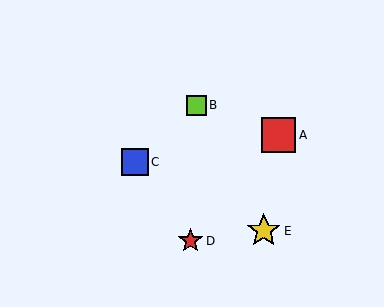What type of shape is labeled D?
Shape D is a red star.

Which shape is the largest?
The red square (labeled A) is the largest.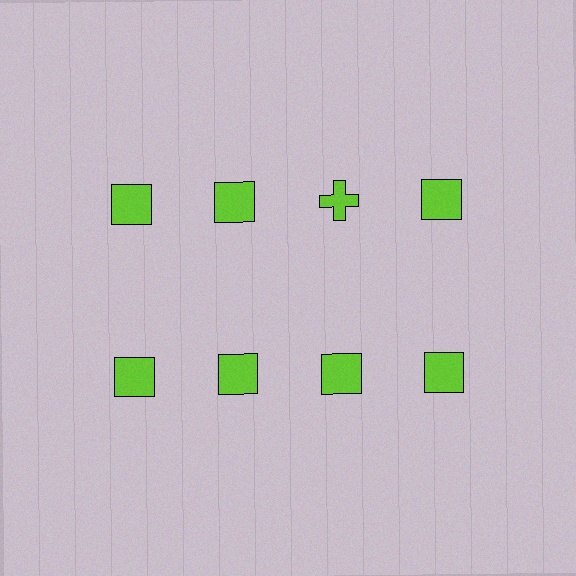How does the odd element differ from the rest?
It has a different shape: cross instead of square.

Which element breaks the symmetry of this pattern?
The lime cross in the top row, center column breaks the symmetry. All other shapes are lime squares.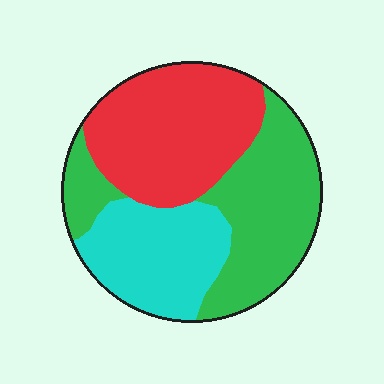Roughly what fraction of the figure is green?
Green covers around 40% of the figure.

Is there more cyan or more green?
Green.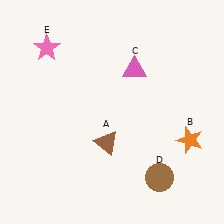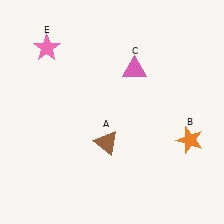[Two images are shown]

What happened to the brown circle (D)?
The brown circle (D) was removed in Image 2. It was in the bottom-right area of Image 1.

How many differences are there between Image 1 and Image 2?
There is 1 difference between the two images.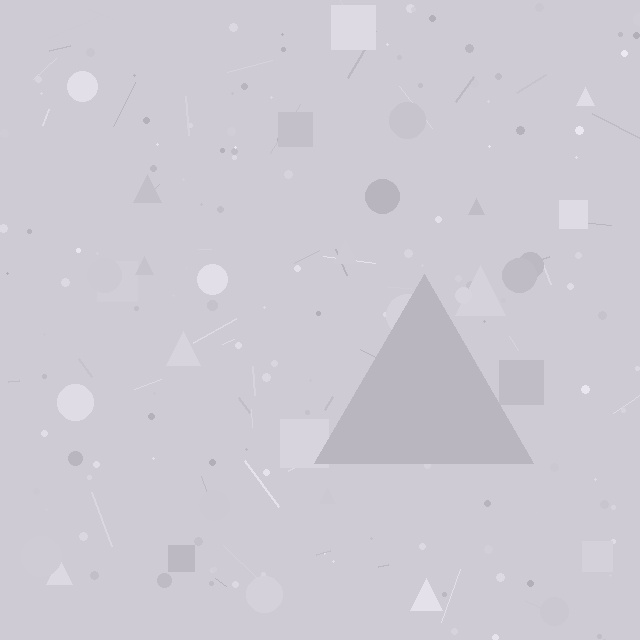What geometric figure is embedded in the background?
A triangle is embedded in the background.